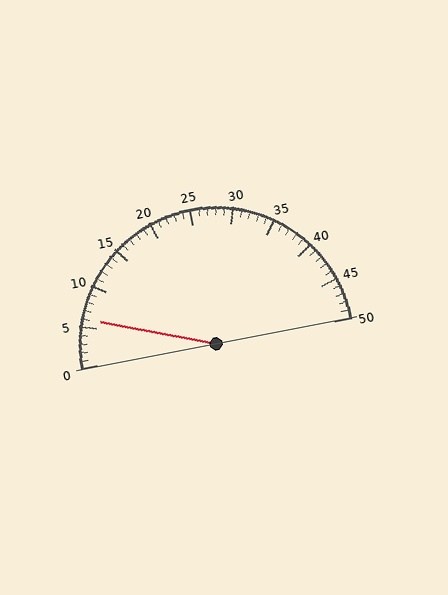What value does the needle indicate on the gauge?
The needle indicates approximately 6.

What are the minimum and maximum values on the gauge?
The gauge ranges from 0 to 50.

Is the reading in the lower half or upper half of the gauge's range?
The reading is in the lower half of the range (0 to 50).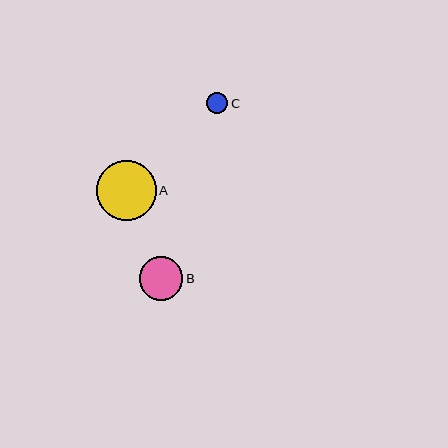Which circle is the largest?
Circle A is the largest with a size of approximately 60 pixels.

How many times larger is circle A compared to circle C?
Circle A is approximately 2.8 times the size of circle C.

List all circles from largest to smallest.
From largest to smallest: A, B, C.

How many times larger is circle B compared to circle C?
Circle B is approximately 2.1 times the size of circle C.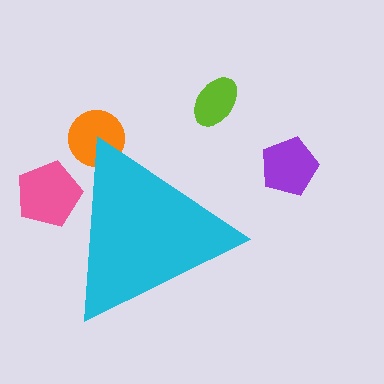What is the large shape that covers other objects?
A cyan triangle.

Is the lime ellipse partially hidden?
No, the lime ellipse is fully visible.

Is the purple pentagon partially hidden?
No, the purple pentagon is fully visible.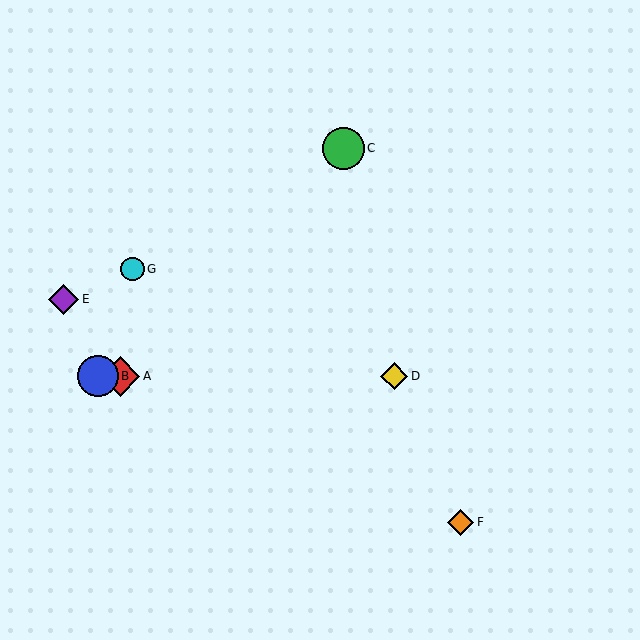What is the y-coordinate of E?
Object E is at y≈299.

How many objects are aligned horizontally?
3 objects (A, B, D) are aligned horizontally.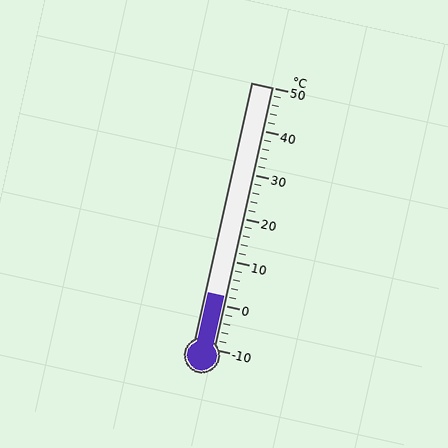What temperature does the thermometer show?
The thermometer shows approximately 2°C.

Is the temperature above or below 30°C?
The temperature is below 30°C.